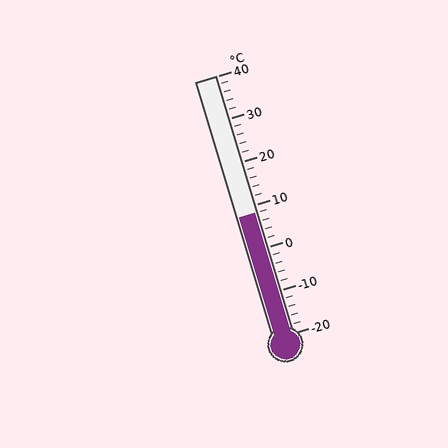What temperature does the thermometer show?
The thermometer shows approximately 8°C.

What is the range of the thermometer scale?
The thermometer scale ranges from -20°C to 40°C.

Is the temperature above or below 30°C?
The temperature is below 30°C.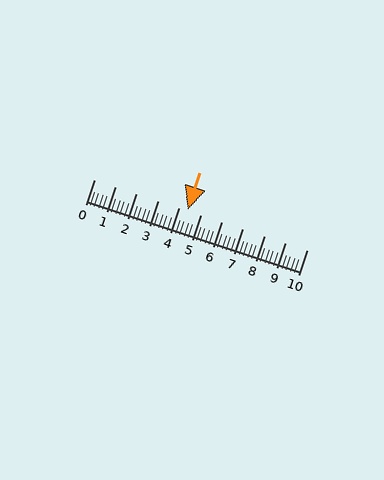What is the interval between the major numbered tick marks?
The major tick marks are spaced 1 units apart.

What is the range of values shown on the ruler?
The ruler shows values from 0 to 10.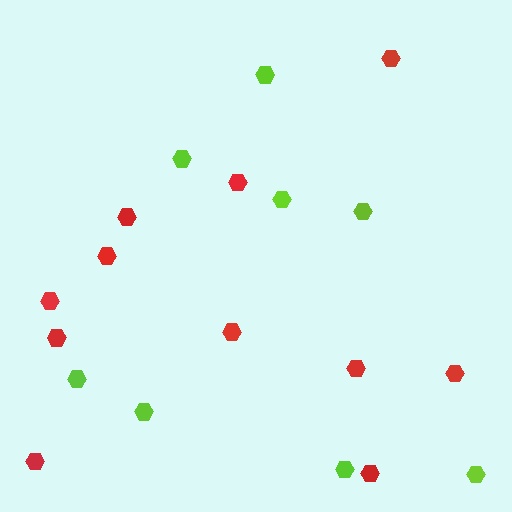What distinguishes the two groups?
There are 2 groups: one group of lime hexagons (8) and one group of red hexagons (11).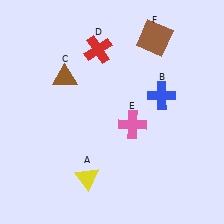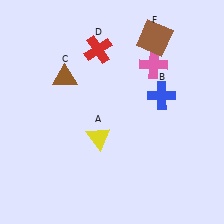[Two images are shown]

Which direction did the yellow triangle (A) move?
The yellow triangle (A) moved up.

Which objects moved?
The objects that moved are: the yellow triangle (A), the pink cross (E).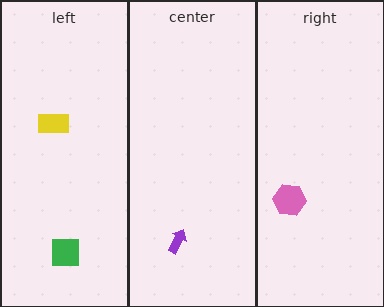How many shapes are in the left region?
2.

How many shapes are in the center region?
1.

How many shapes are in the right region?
1.